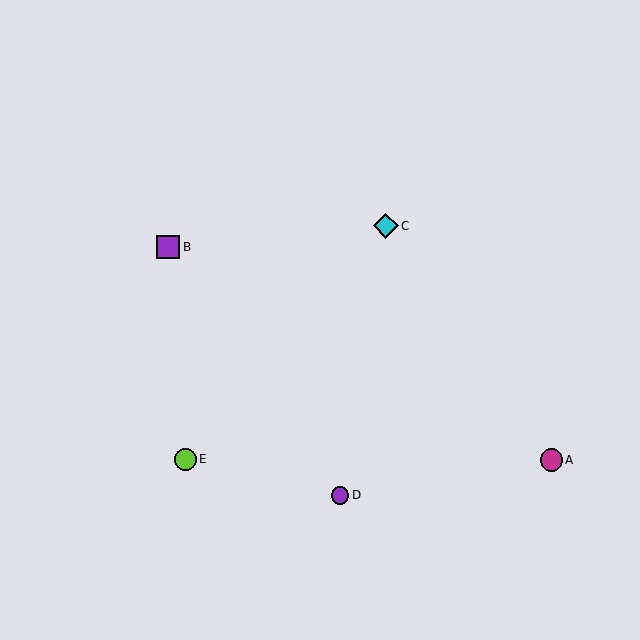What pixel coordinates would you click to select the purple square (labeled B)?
Click at (168, 247) to select the purple square B.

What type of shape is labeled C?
Shape C is a cyan diamond.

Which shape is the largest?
The cyan diamond (labeled C) is the largest.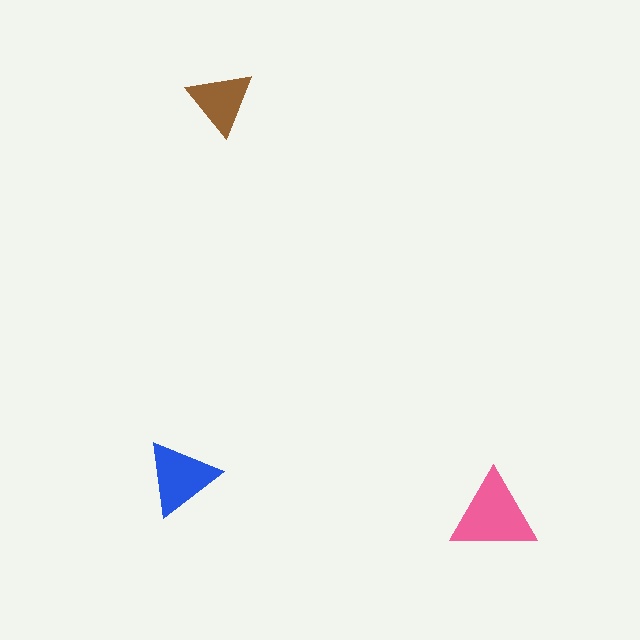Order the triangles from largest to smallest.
the pink one, the blue one, the brown one.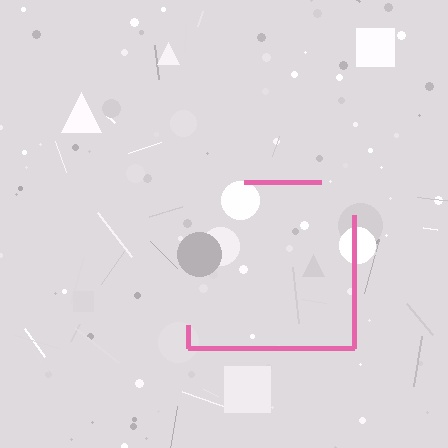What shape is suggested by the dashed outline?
The dashed outline suggests a square.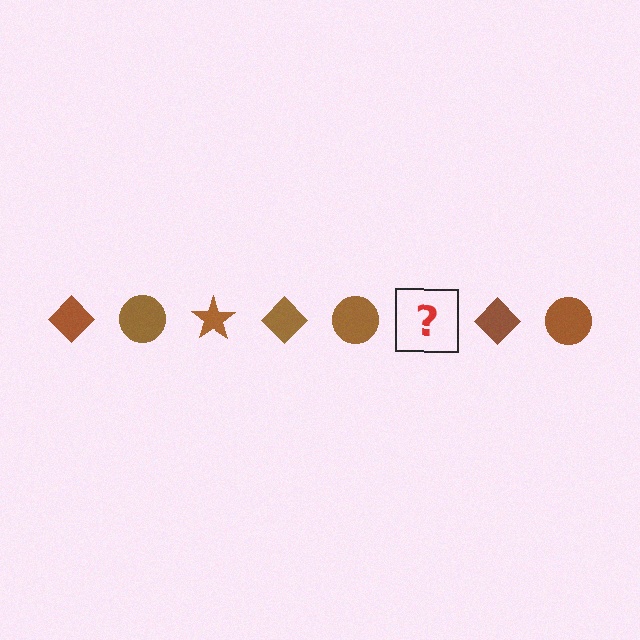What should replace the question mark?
The question mark should be replaced with a brown star.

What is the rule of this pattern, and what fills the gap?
The rule is that the pattern cycles through diamond, circle, star shapes in brown. The gap should be filled with a brown star.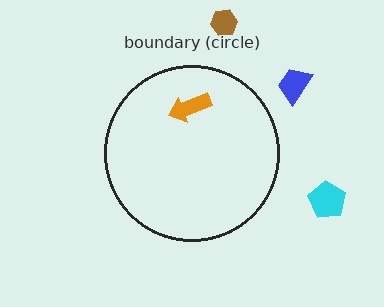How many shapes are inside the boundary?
1 inside, 3 outside.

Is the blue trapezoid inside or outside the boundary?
Outside.